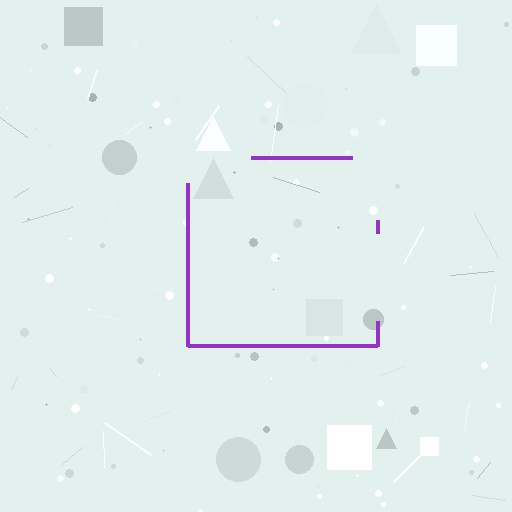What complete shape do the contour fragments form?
The contour fragments form a square.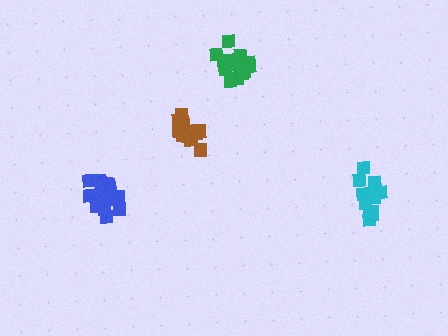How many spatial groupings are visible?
There are 4 spatial groupings.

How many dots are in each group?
Group 1: 18 dots, Group 2: 16 dots, Group 3: 19 dots, Group 4: 17 dots (70 total).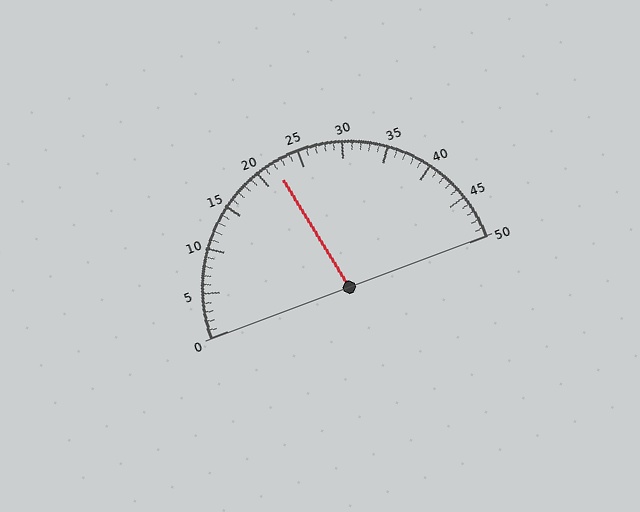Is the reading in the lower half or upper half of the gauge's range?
The reading is in the lower half of the range (0 to 50).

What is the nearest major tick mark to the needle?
The nearest major tick mark is 20.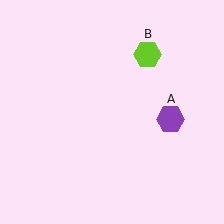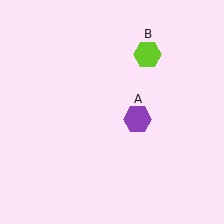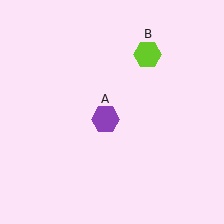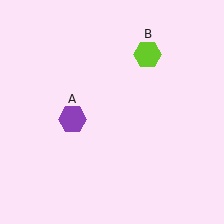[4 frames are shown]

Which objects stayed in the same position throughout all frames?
Lime hexagon (object B) remained stationary.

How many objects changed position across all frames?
1 object changed position: purple hexagon (object A).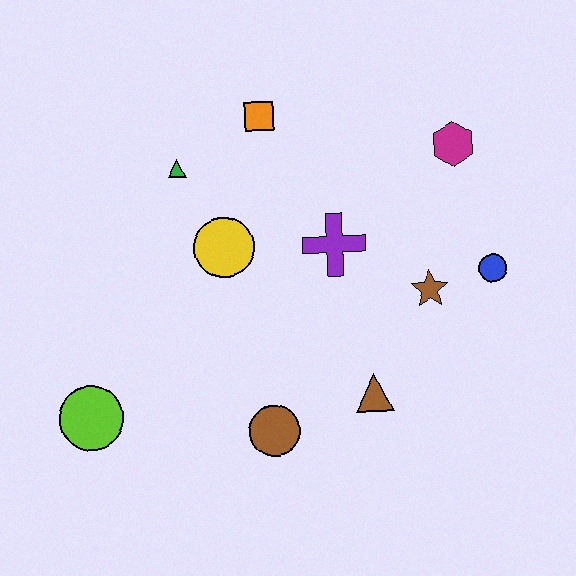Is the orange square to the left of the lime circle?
No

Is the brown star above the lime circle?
Yes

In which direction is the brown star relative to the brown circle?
The brown star is to the right of the brown circle.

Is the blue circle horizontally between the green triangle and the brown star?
No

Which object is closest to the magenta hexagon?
The blue circle is closest to the magenta hexagon.